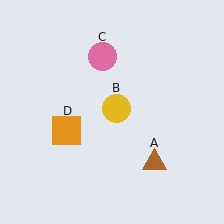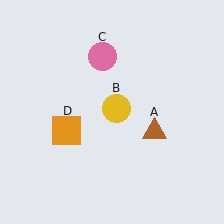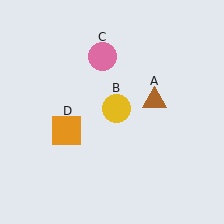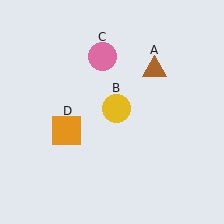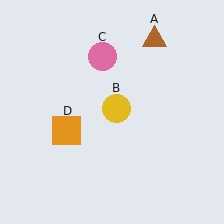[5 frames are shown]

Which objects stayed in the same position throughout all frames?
Yellow circle (object B) and pink circle (object C) and orange square (object D) remained stationary.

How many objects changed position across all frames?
1 object changed position: brown triangle (object A).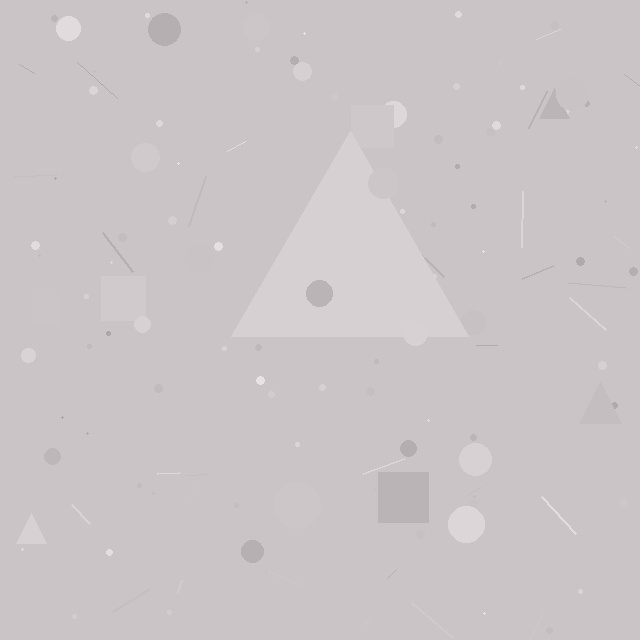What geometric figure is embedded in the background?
A triangle is embedded in the background.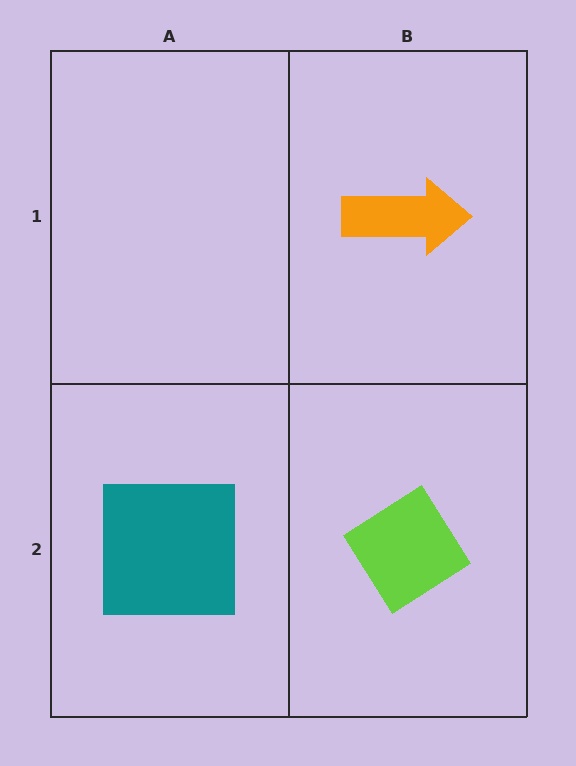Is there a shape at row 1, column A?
No, that cell is empty.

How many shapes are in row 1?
1 shape.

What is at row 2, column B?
A lime diamond.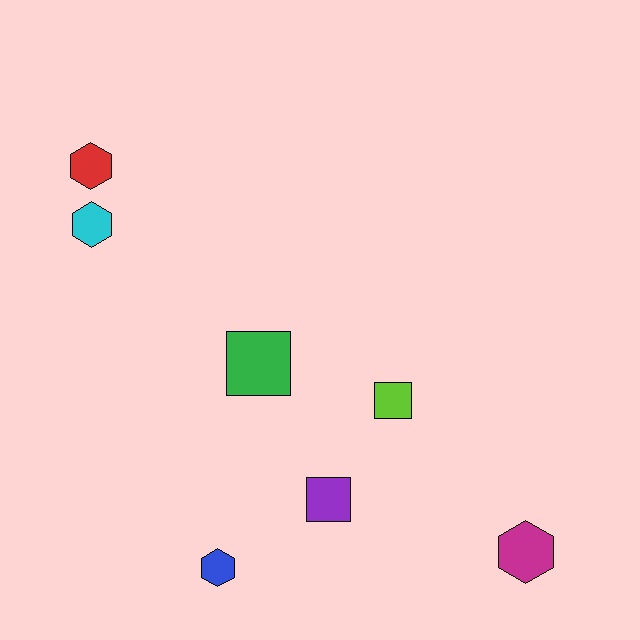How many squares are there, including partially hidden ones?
There are 3 squares.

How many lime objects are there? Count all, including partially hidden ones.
There is 1 lime object.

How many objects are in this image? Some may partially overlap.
There are 7 objects.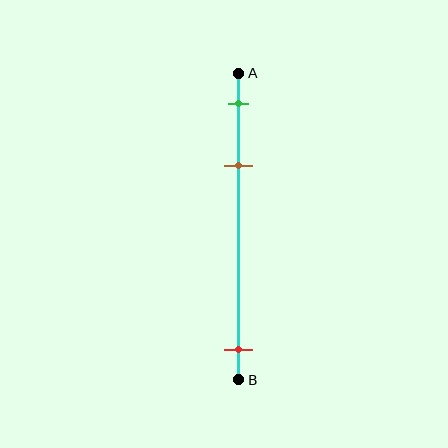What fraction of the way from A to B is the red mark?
The red mark is approximately 90% (0.9) of the way from A to B.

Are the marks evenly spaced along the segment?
No, the marks are not evenly spaced.